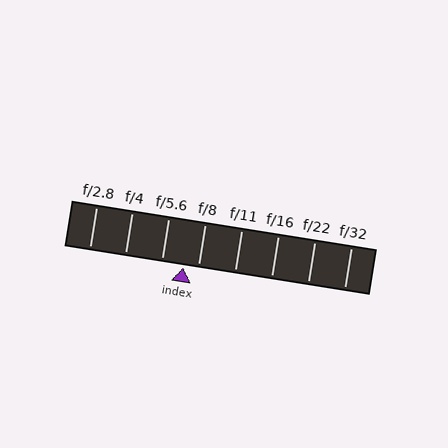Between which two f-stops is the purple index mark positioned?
The index mark is between f/5.6 and f/8.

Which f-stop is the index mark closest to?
The index mark is closest to f/8.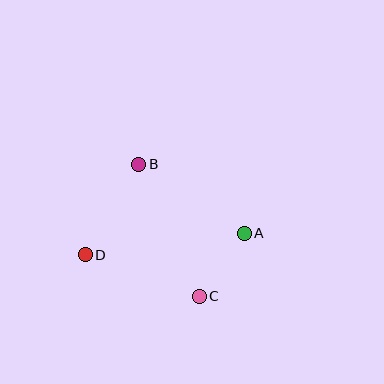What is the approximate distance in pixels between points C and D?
The distance between C and D is approximately 121 pixels.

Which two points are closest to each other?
Points A and C are closest to each other.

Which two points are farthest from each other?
Points A and D are farthest from each other.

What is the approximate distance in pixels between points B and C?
The distance between B and C is approximately 145 pixels.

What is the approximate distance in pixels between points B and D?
The distance between B and D is approximately 105 pixels.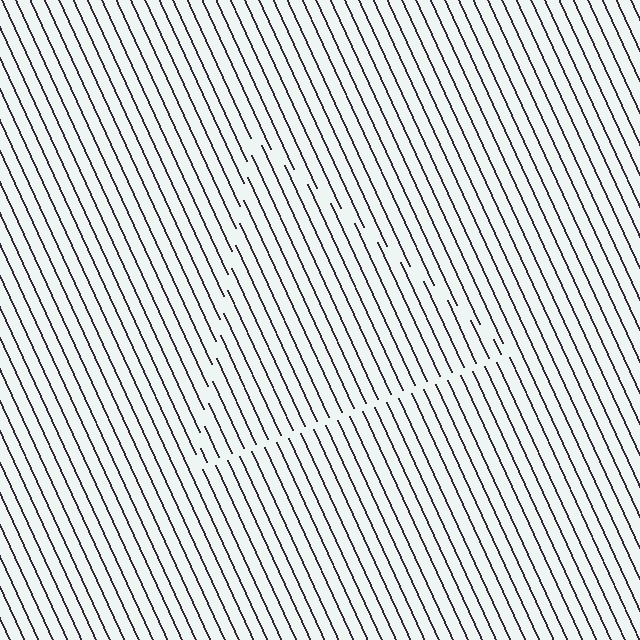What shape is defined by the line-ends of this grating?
An illusory triangle. The interior of the shape contains the same grating, shifted by half a period — the contour is defined by the phase discontinuity where line-ends from the inner and outer gratings abut.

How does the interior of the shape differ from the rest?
The interior of the shape contains the same grating, shifted by half a period — the contour is defined by the phase discontinuity where line-ends from the inner and outer gratings abut.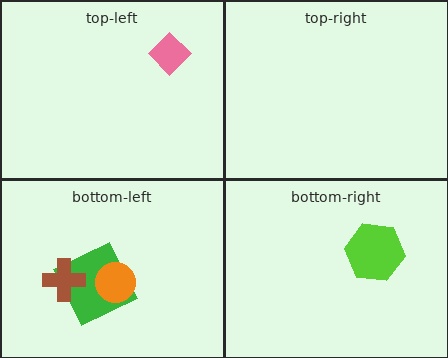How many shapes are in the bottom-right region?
1.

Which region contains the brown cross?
The bottom-left region.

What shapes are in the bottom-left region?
The green square, the brown cross, the orange circle.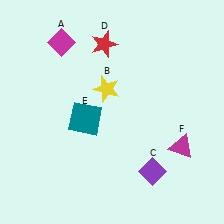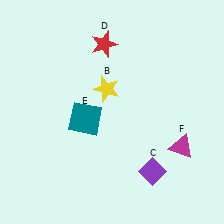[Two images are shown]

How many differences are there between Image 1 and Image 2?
There is 1 difference between the two images.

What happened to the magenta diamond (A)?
The magenta diamond (A) was removed in Image 2. It was in the top-left area of Image 1.